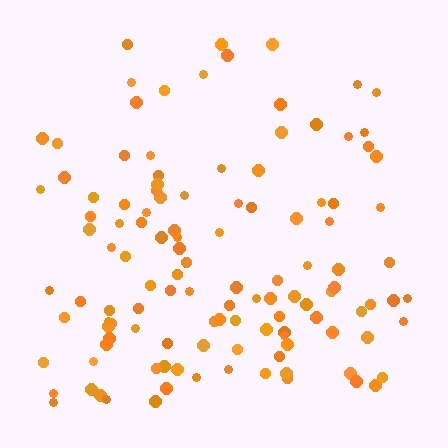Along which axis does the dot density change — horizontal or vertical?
Vertical.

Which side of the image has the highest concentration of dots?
The bottom.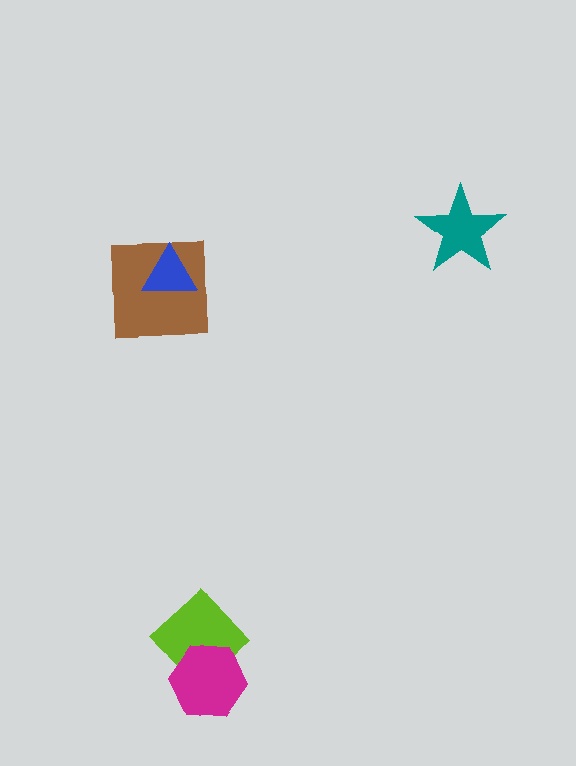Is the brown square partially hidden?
Yes, it is partially covered by another shape.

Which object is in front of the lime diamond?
The magenta hexagon is in front of the lime diamond.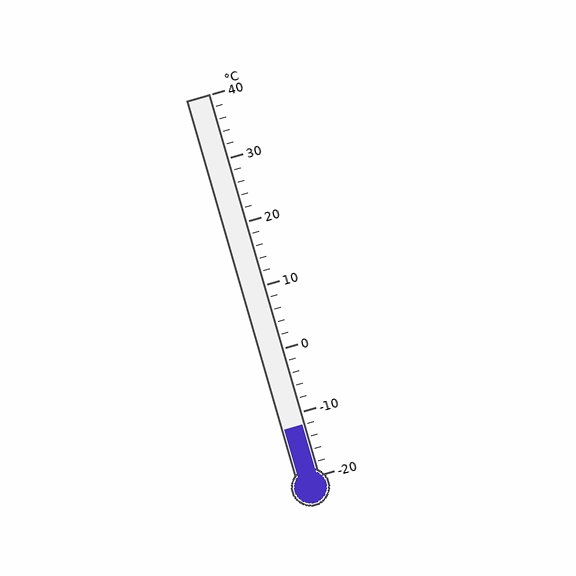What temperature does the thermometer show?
The thermometer shows approximately -12°C.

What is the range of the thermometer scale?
The thermometer scale ranges from -20°C to 40°C.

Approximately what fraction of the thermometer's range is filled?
The thermometer is filled to approximately 15% of its range.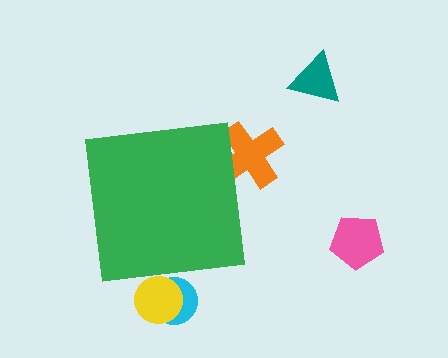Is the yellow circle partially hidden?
Yes, the yellow circle is partially hidden behind the green square.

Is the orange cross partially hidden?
Yes, the orange cross is partially hidden behind the green square.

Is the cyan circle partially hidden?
Yes, the cyan circle is partially hidden behind the green square.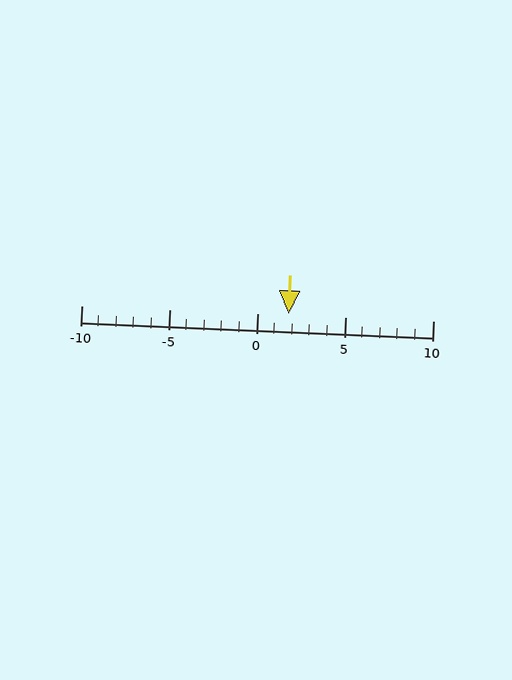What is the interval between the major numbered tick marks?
The major tick marks are spaced 5 units apart.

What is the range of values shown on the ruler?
The ruler shows values from -10 to 10.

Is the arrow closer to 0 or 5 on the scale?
The arrow is closer to 0.